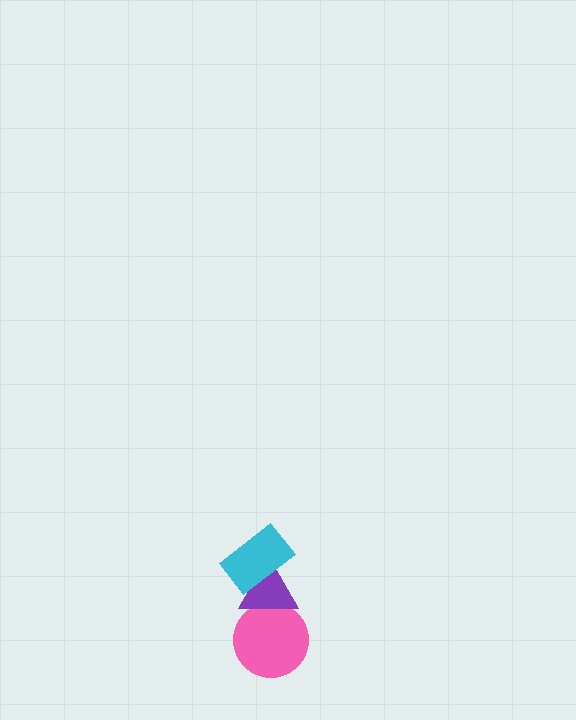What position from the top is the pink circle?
The pink circle is 3rd from the top.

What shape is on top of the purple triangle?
The cyan rectangle is on top of the purple triangle.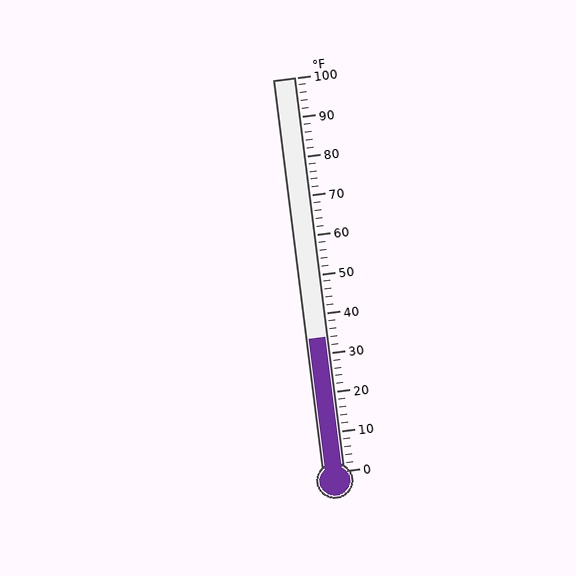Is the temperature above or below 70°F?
The temperature is below 70°F.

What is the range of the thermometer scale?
The thermometer scale ranges from 0°F to 100°F.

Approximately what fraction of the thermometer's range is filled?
The thermometer is filled to approximately 35% of its range.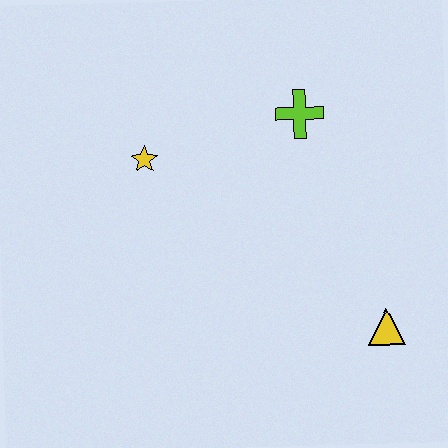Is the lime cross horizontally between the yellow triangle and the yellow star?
Yes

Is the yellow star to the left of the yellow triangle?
Yes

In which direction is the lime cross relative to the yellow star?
The lime cross is to the right of the yellow star.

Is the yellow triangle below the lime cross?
Yes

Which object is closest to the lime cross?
The yellow star is closest to the lime cross.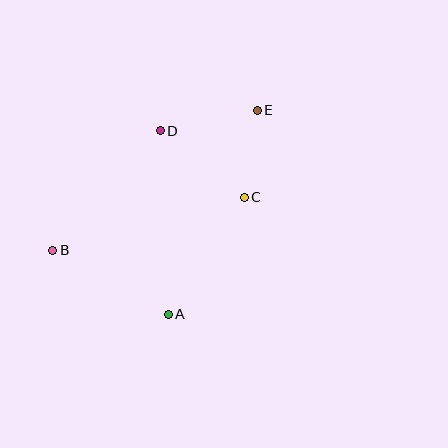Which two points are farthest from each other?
Points B and E are farthest from each other.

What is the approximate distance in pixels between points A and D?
The distance between A and D is approximately 184 pixels.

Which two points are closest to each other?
Points C and E are closest to each other.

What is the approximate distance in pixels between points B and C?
The distance between B and C is approximately 199 pixels.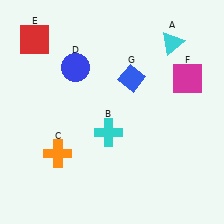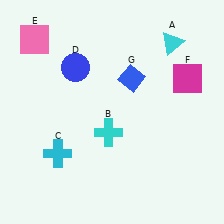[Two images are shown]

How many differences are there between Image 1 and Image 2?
There are 2 differences between the two images.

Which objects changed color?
C changed from orange to cyan. E changed from red to pink.